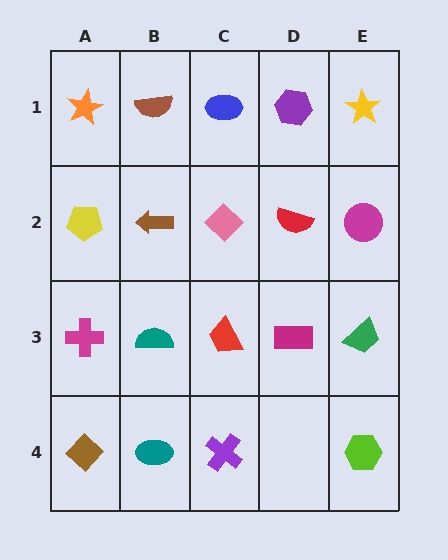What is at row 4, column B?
A teal ellipse.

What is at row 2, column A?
A yellow pentagon.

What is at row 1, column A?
An orange star.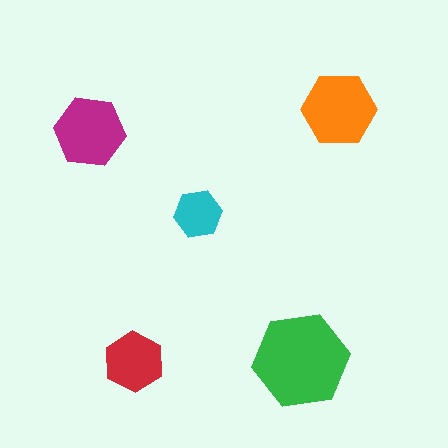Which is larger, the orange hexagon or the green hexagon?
The green one.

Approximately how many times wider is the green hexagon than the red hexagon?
About 1.5 times wider.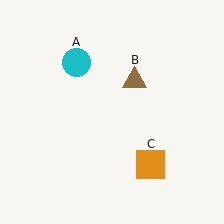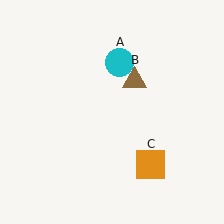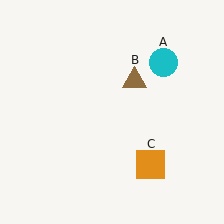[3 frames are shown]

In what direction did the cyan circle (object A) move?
The cyan circle (object A) moved right.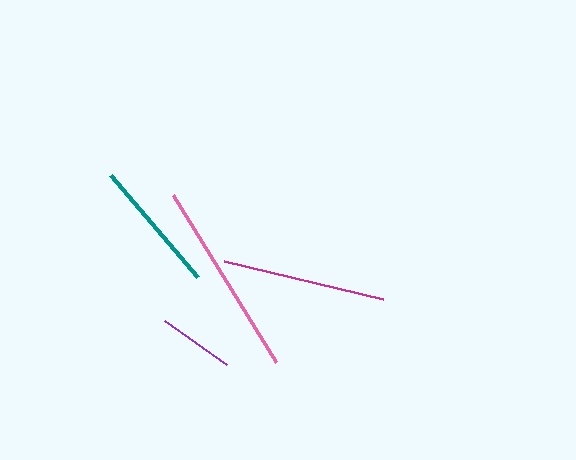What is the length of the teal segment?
The teal segment is approximately 135 pixels long.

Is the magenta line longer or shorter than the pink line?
The pink line is longer than the magenta line.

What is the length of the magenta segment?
The magenta segment is approximately 163 pixels long.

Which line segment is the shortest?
The purple line is the shortest at approximately 76 pixels.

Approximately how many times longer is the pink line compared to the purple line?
The pink line is approximately 2.6 times the length of the purple line.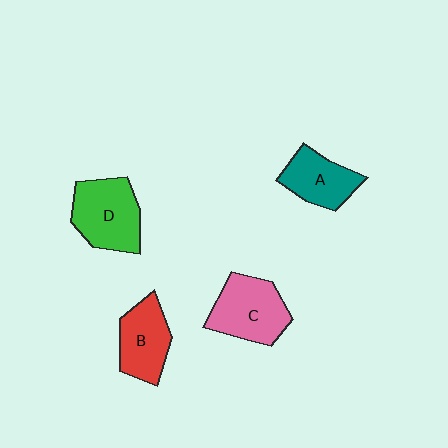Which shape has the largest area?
Shape D (green).